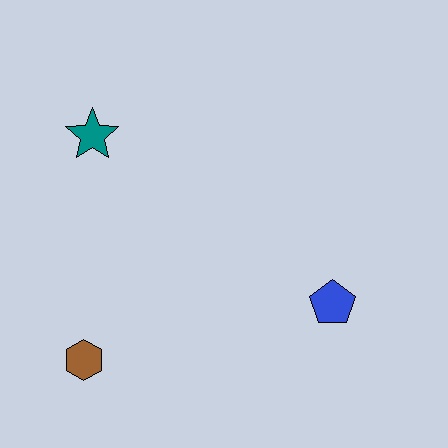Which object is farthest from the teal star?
The blue pentagon is farthest from the teal star.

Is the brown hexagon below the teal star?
Yes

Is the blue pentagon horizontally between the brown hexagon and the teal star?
No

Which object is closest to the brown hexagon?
The teal star is closest to the brown hexagon.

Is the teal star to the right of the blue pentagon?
No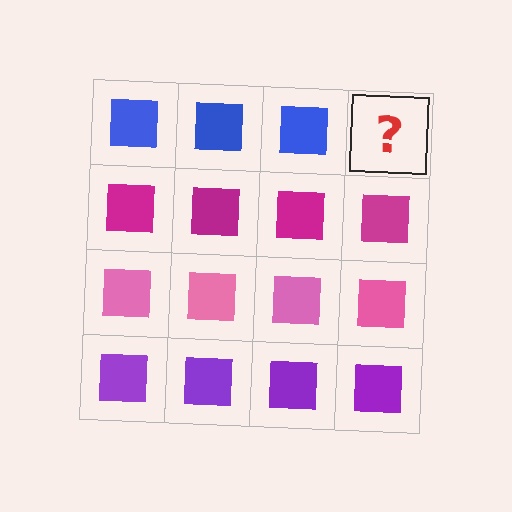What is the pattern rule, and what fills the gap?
The rule is that each row has a consistent color. The gap should be filled with a blue square.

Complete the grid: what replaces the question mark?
The question mark should be replaced with a blue square.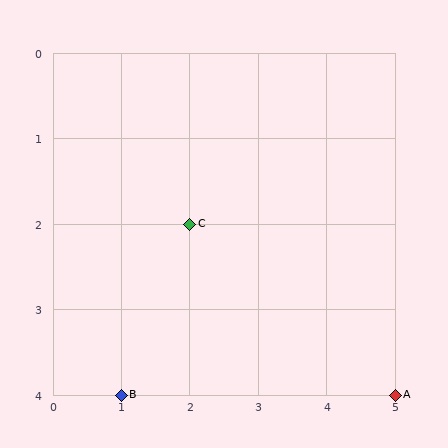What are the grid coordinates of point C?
Point C is at grid coordinates (2, 2).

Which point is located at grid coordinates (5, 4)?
Point A is at (5, 4).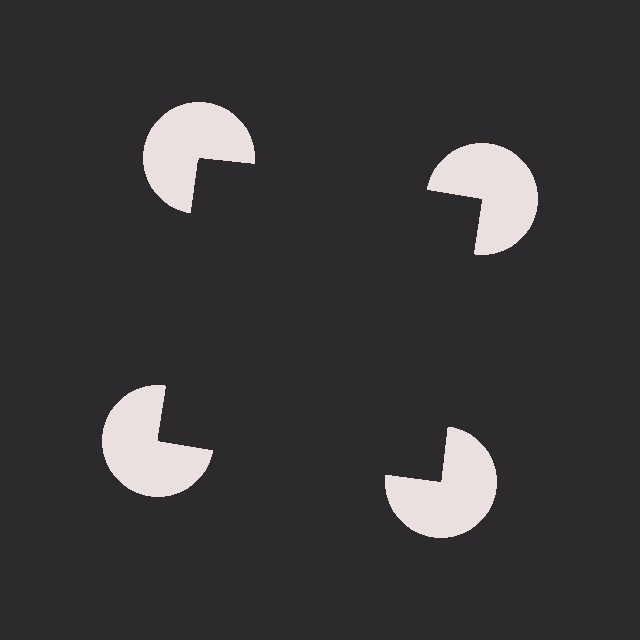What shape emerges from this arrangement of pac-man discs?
An illusory square — its edges are inferred from the aligned wedge cuts in the pac-man discs, not physically drawn.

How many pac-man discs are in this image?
There are 4 — one at each vertex of the illusory square.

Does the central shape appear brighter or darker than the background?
It typically appears slightly darker than the background, even though no actual brightness change is drawn.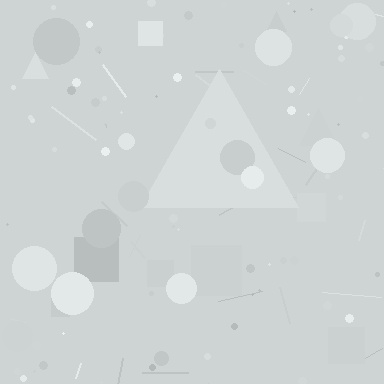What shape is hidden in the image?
A triangle is hidden in the image.